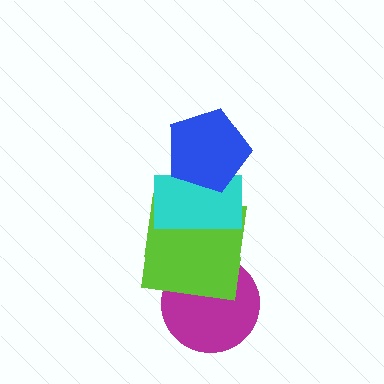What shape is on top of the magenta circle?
The lime square is on top of the magenta circle.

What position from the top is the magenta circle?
The magenta circle is 4th from the top.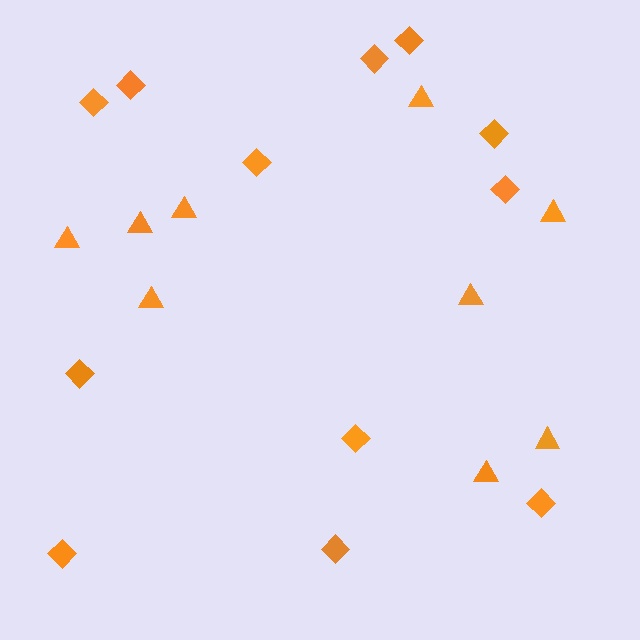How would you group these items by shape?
There are 2 groups: one group of triangles (9) and one group of diamonds (12).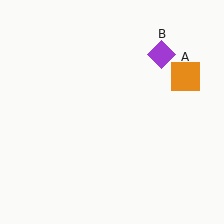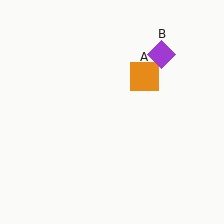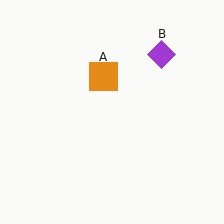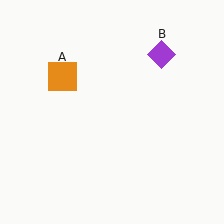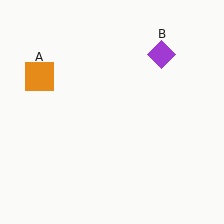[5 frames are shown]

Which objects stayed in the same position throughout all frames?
Purple diamond (object B) remained stationary.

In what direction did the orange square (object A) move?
The orange square (object A) moved left.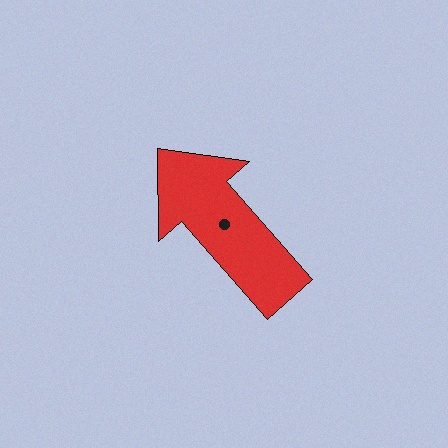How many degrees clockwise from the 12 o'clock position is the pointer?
Approximately 319 degrees.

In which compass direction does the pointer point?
Northwest.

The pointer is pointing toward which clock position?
Roughly 11 o'clock.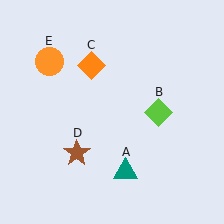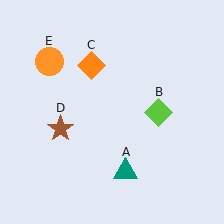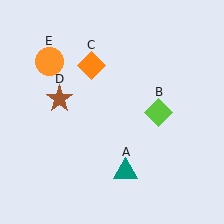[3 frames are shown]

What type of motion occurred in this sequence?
The brown star (object D) rotated clockwise around the center of the scene.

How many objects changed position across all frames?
1 object changed position: brown star (object D).